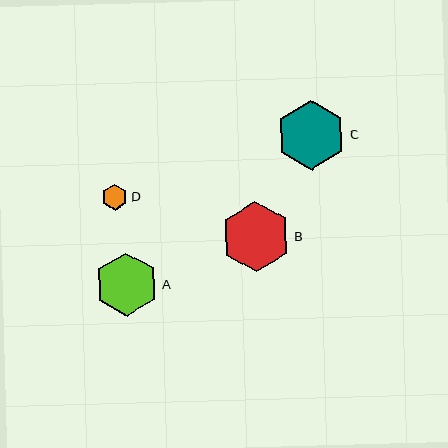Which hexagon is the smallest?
Hexagon D is the smallest with a size of approximately 26 pixels.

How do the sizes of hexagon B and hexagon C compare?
Hexagon B and hexagon C are approximately the same size.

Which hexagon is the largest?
Hexagon B is the largest with a size of approximately 70 pixels.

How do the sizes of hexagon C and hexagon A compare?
Hexagon C and hexagon A are approximately the same size.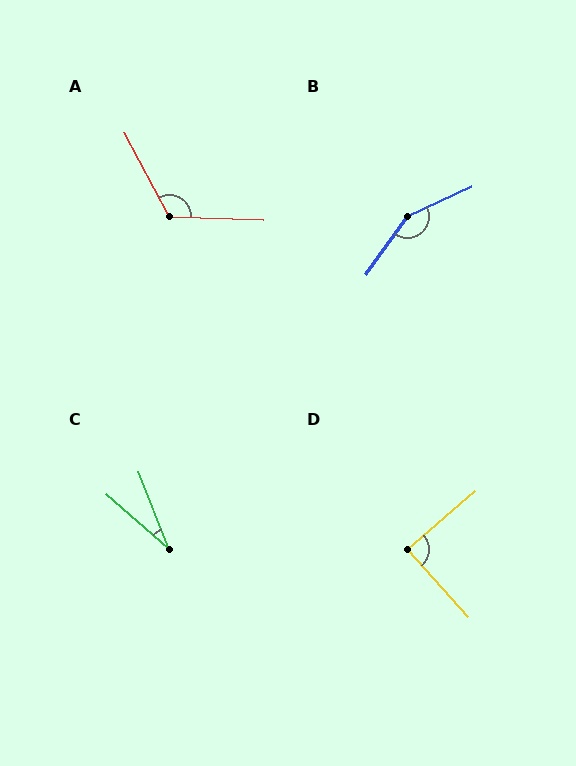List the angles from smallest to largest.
C (27°), D (89°), A (120°), B (150°).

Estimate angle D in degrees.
Approximately 89 degrees.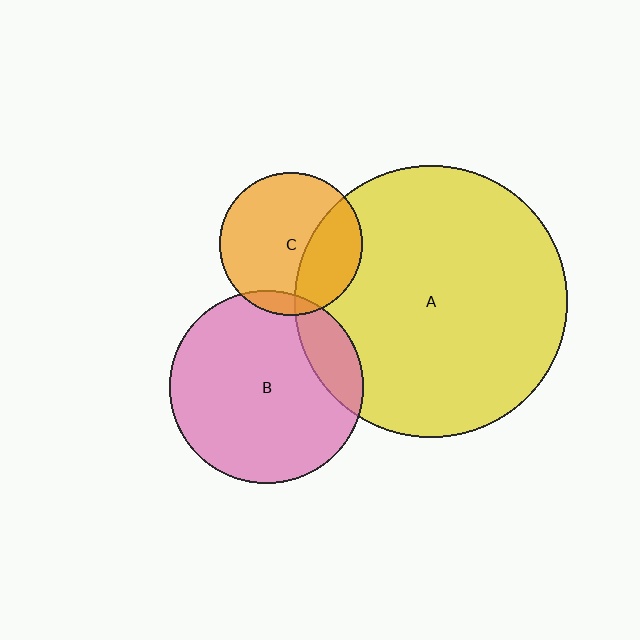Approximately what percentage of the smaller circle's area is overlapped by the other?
Approximately 10%.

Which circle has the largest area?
Circle A (yellow).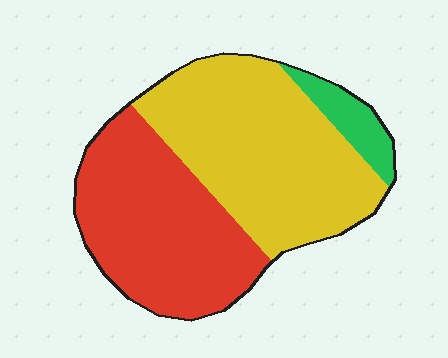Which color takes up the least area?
Green, at roughly 10%.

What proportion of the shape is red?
Red covers around 40% of the shape.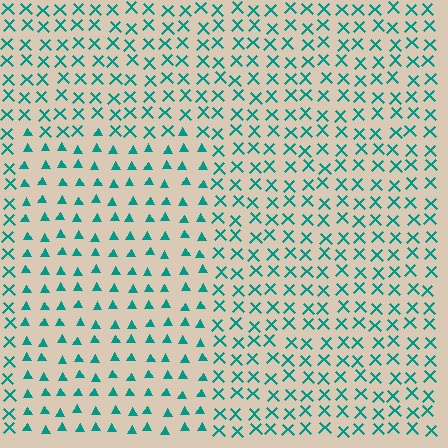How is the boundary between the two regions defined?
The boundary is defined by a change in element shape: triangles inside vs. X marks outside. All elements share the same color and spacing.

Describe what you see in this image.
The image is filled with small teal elements arranged in a uniform grid. A rectangle-shaped region contains triangles, while the surrounding area contains X marks. The boundary is defined purely by the change in element shape.